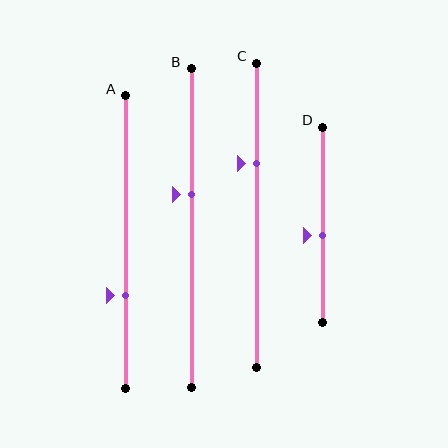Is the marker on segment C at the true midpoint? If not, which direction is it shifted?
No, the marker on segment C is shifted upward by about 17% of the segment length.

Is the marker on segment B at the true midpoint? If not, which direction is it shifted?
No, the marker on segment B is shifted upward by about 10% of the segment length.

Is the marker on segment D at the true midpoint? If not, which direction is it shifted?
No, the marker on segment D is shifted downward by about 5% of the segment length.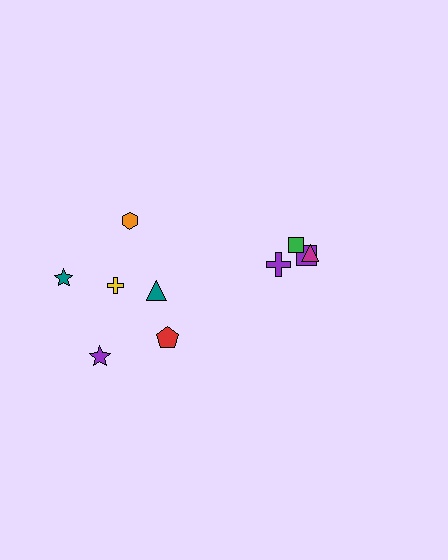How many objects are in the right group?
There are 4 objects.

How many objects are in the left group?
There are 6 objects.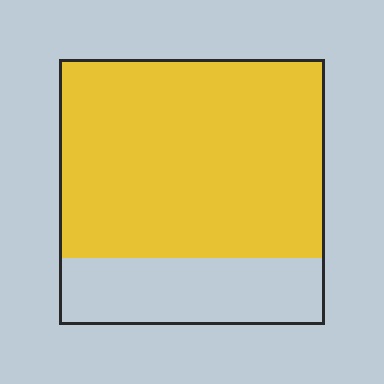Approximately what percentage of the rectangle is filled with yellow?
Approximately 75%.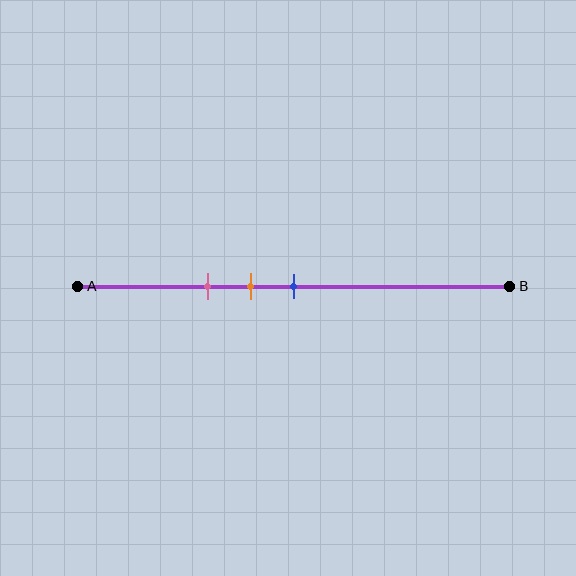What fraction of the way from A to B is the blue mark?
The blue mark is approximately 50% (0.5) of the way from A to B.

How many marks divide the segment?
There are 3 marks dividing the segment.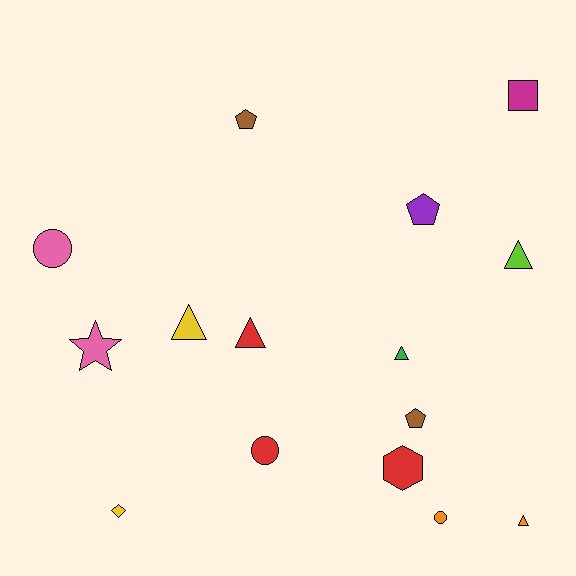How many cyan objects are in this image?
There are no cyan objects.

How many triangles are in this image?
There are 5 triangles.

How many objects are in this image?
There are 15 objects.